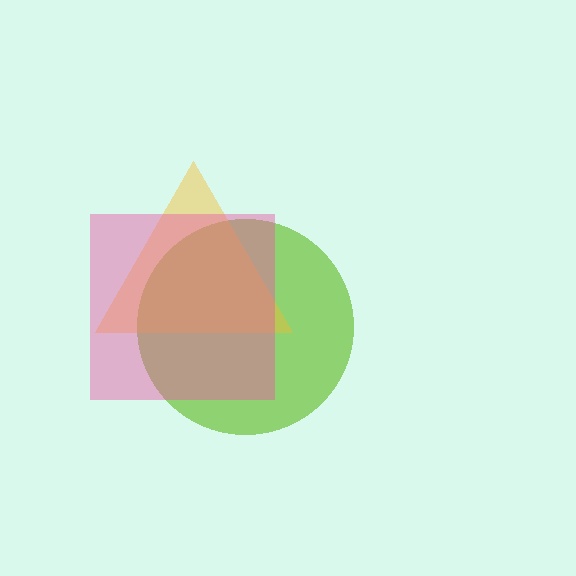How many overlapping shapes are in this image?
There are 3 overlapping shapes in the image.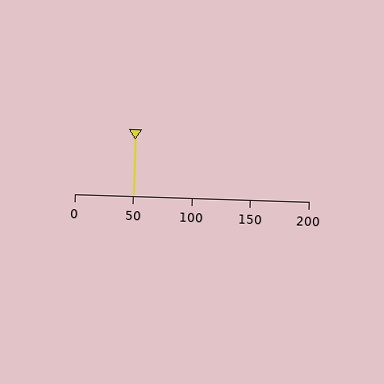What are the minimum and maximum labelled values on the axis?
The axis runs from 0 to 200.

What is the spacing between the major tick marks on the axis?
The major ticks are spaced 50 apart.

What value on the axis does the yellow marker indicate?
The marker indicates approximately 50.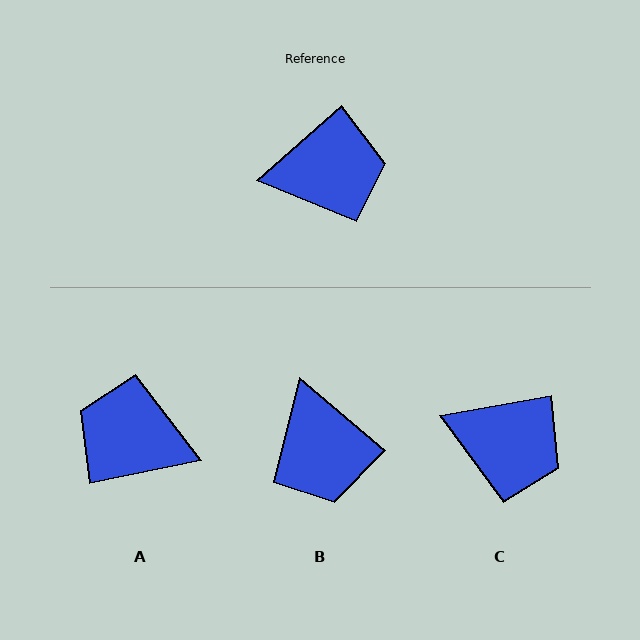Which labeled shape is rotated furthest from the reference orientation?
A, about 150 degrees away.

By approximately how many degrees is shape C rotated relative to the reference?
Approximately 32 degrees clockwise.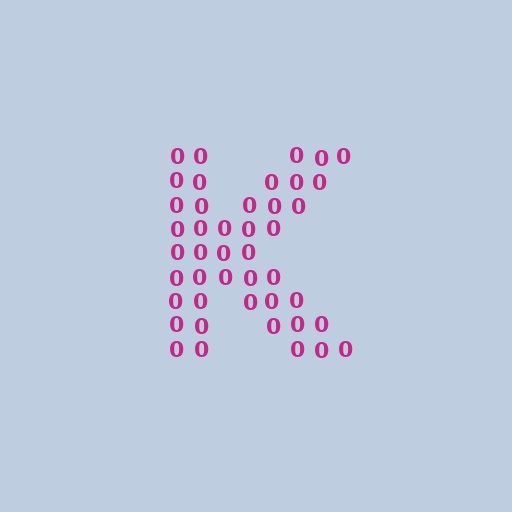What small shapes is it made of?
It is made of small digit 0's.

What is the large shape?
The large shape is the letter K.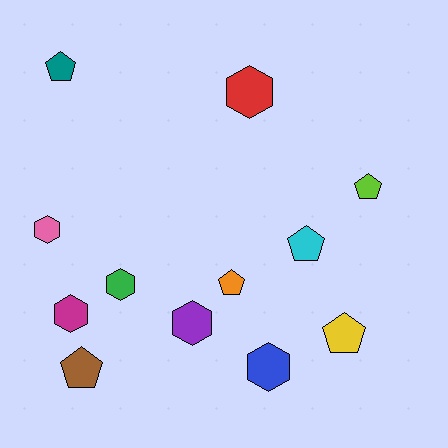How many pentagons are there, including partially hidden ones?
There are 6 pentagons.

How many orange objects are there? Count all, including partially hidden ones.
There is 1 orange object.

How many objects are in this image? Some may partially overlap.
There are 12 objects.